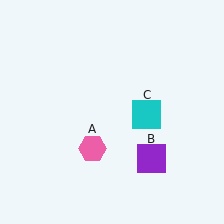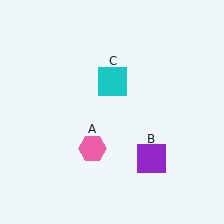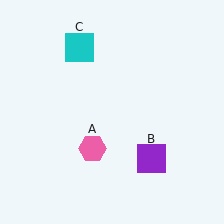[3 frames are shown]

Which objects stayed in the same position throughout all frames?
Pink hexagon (object A) and purple square (object B) remained stationary.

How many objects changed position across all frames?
1 object changed position: cyan square (object C).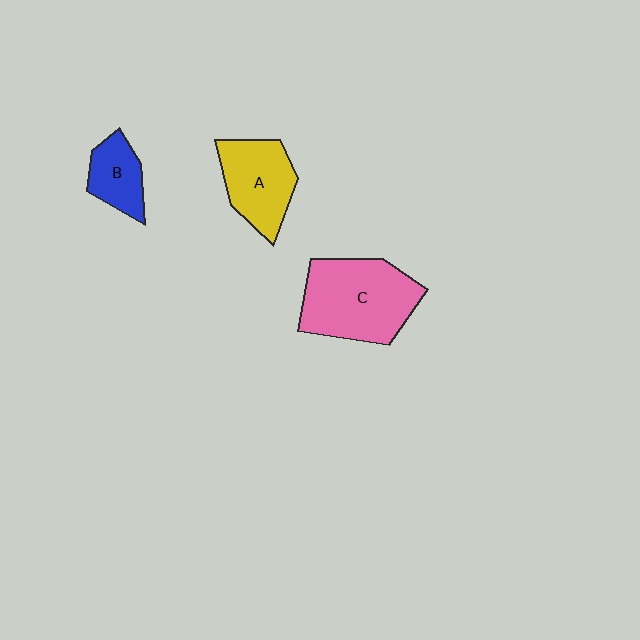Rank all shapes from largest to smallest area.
From largest to smallest: C (pink), A (yellow), B (blue).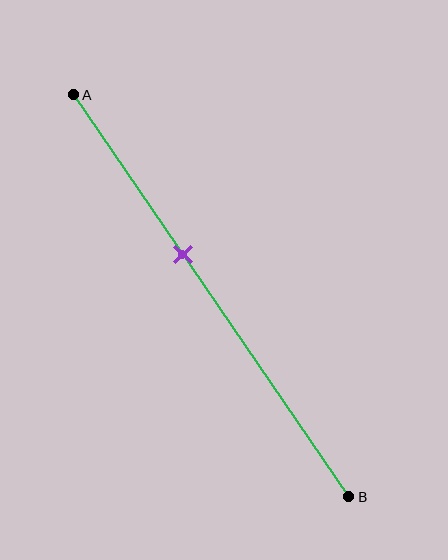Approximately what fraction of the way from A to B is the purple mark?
The purple mark is approximately 40% of the way from A to B.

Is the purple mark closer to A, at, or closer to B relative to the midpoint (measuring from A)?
The purple mark is closer to point A than the midpoint of segment AB.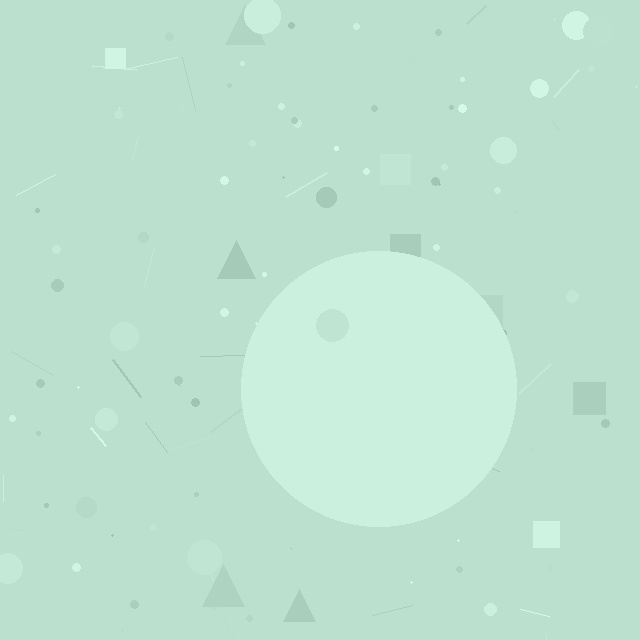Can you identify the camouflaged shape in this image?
The camouflaged shape is a circle.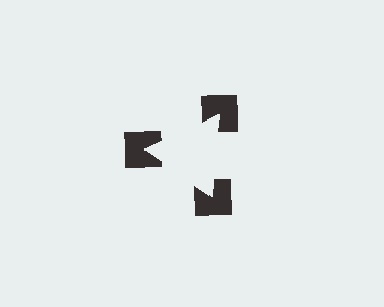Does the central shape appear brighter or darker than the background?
It typically appears slightly brighter than the background, even though no actual brightness change is drawn.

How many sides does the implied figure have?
3 sides.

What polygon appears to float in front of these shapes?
An illusory triangle — its edges are inferred from the aligned wedge cuts in the notched squares, not physically drawn.